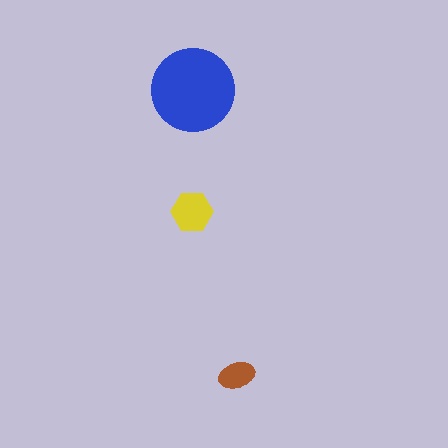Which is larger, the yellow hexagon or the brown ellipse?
The yellow hexagon.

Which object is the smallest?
The brown ellipse.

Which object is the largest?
The blue circle.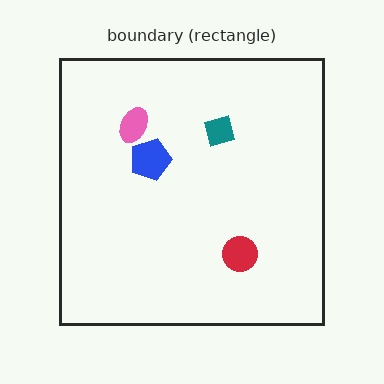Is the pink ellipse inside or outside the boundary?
Inside.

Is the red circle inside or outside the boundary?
Inside.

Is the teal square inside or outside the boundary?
Inside.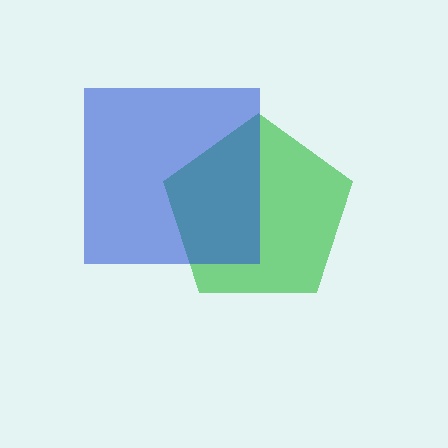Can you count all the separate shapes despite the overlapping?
Yes, there are 2 separate shapes.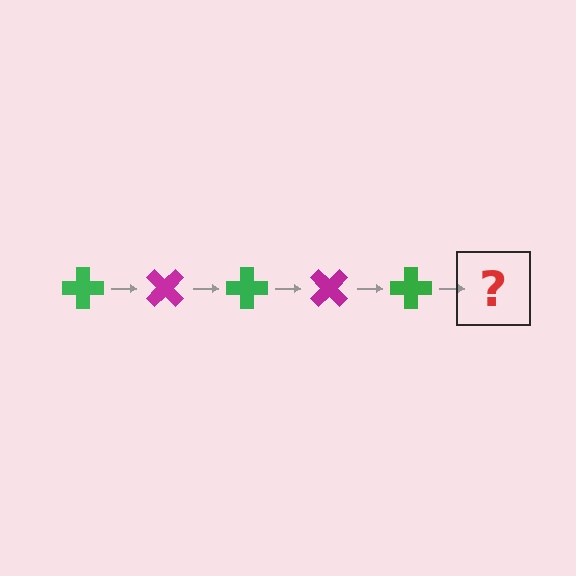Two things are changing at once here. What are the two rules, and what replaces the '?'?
The two rules are that it rotates 45 degrees each step and the color cycles through green and magenta. The '?' should be a magenta cross, rotated 225 degrees from the start.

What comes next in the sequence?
The next element should be a magenta cross, rotated 225 degrees from the start.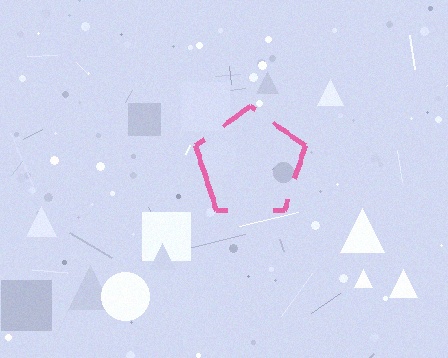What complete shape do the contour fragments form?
The contour fragments form a pentagon.